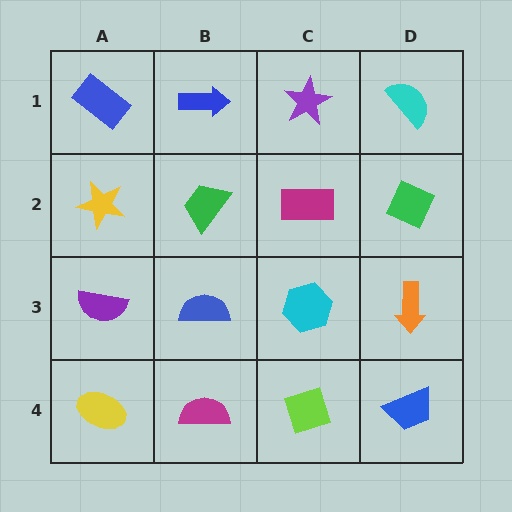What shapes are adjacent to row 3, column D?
A green diamond (row 2, column D), a blue trapezoid (row 4, column D), a cyan hexagon (row 3, column C).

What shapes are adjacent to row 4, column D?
An orange arrow (row 3, column D), a lime diamond (row 4, column C).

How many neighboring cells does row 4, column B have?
3.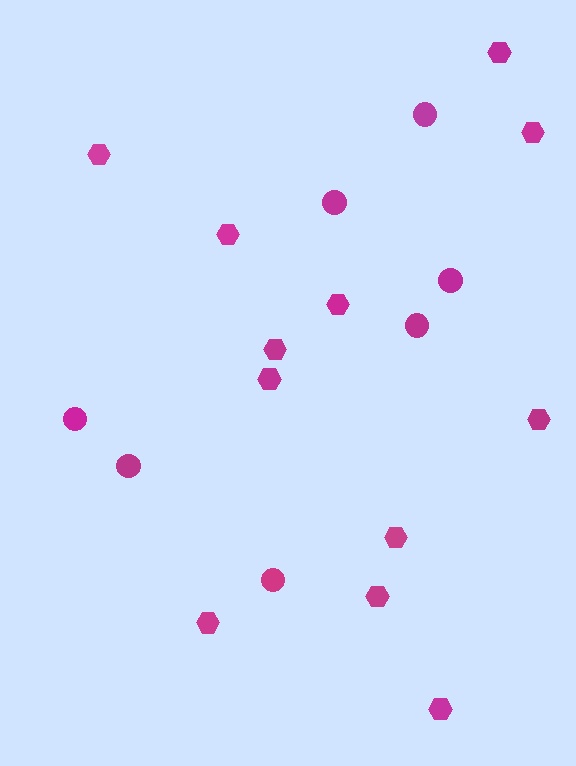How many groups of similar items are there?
There are 2 groups: one group of hexagons (12) and one group of circles (7).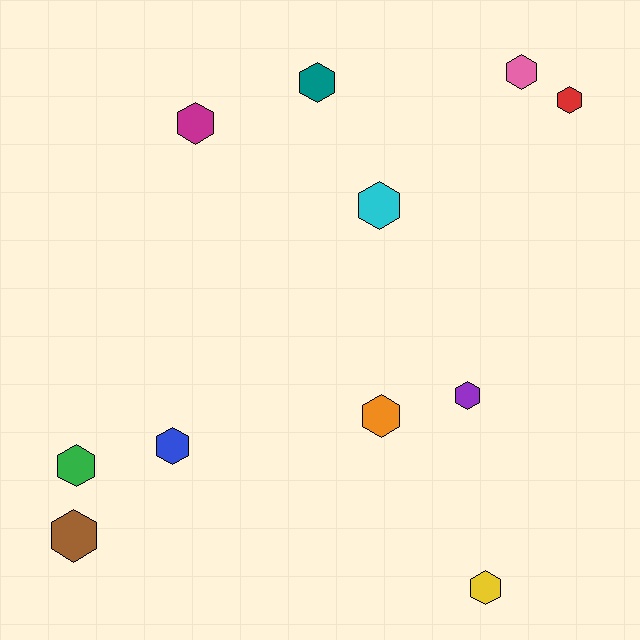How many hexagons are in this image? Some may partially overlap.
There are 11 hexagons.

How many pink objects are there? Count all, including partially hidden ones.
There is 1 pink object.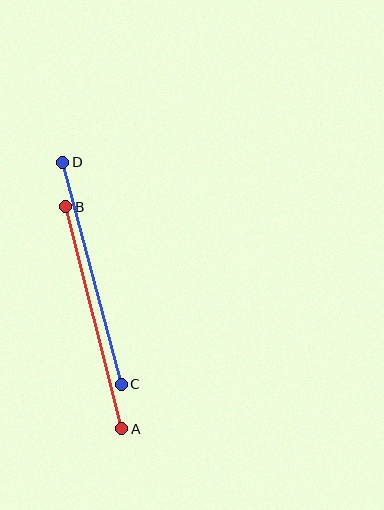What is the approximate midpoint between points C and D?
The midpoint is at approximately (92, 273) pixels.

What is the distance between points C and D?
The distance is approximately 229 pixels.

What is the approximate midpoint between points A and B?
The midpoint is at approximately (94, 318) pixels.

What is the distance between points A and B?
The distance is approximately 229 pixels.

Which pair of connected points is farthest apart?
Points C and D are farthest apart.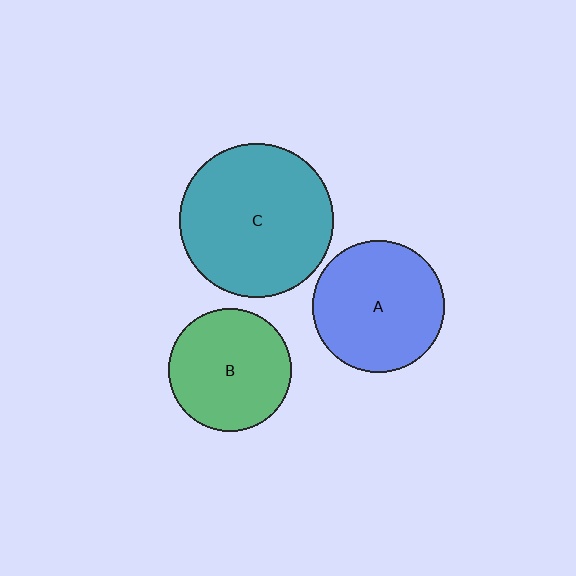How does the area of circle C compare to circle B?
Approximately 1.6 times.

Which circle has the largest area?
Circle C (teal).